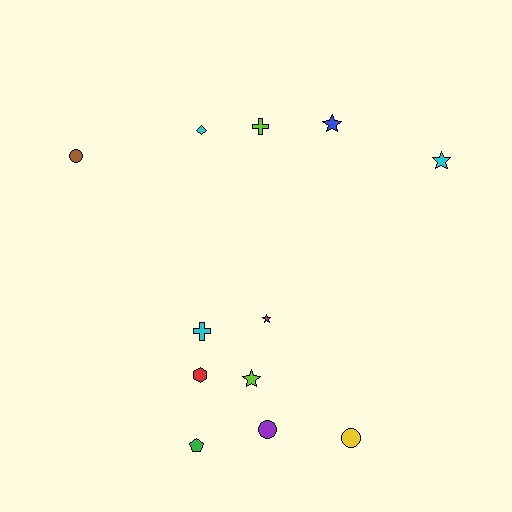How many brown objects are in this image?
There is 1 brown object.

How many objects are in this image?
There are 12 objects.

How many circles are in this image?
There are 3 circles.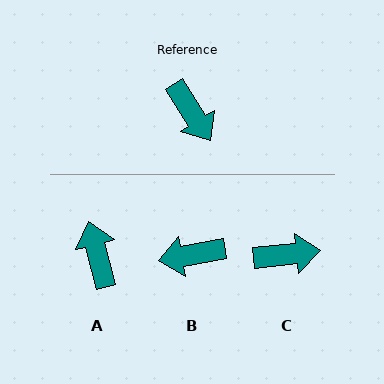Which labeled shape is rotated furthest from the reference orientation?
A, about 162 degrees away.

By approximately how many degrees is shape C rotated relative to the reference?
Approximately 63 degrees counter-clockwise.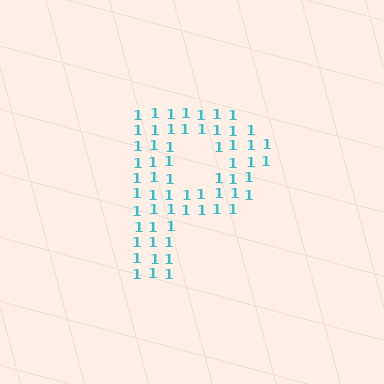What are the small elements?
The small elements are digit 1's.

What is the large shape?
The large shape is the letter P.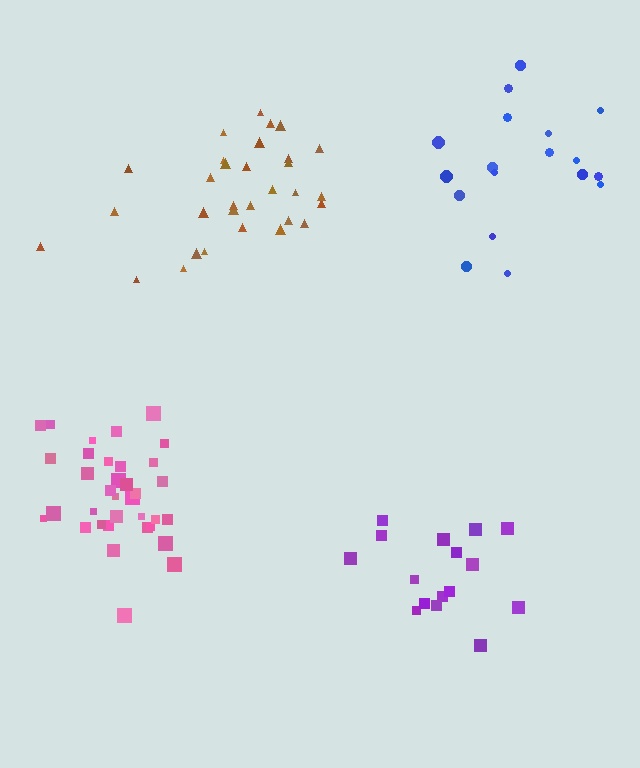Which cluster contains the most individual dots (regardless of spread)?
Pink (35).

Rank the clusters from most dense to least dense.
pink, brown, purple, blue.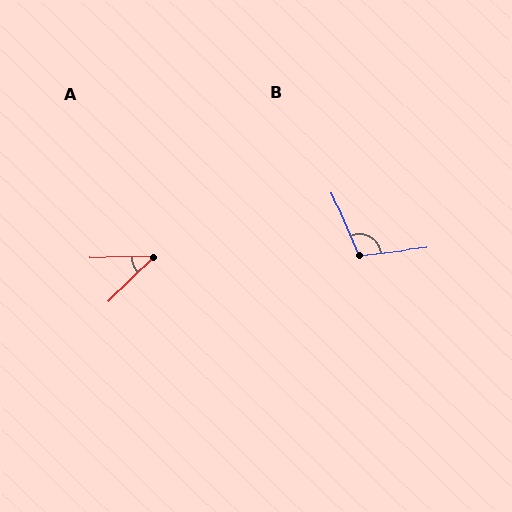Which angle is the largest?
B, at approximately 107 degrees.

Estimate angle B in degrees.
Approximately 107 degrees.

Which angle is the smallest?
A, at approximately 45 degrees.